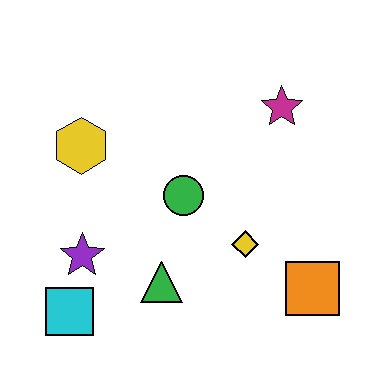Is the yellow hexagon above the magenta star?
No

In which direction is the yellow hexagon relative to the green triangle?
The yellow hexagon is above the green triangle.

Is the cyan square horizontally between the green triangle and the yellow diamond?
No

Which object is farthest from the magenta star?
The cyan square is farthest from the magenta star.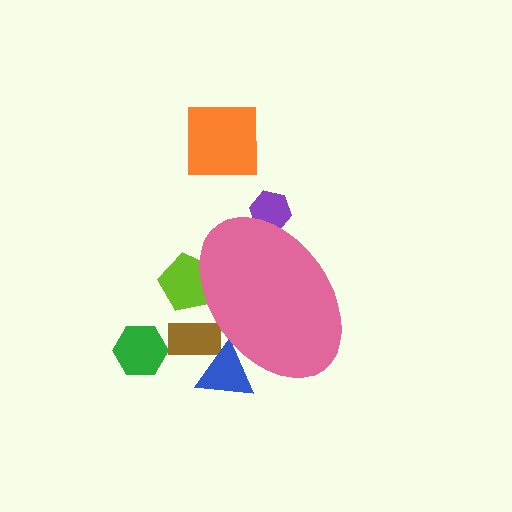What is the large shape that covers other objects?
A pink ellipse.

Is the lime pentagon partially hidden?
Yes, the lime pentagon is partially hidden behind the pink ellipse.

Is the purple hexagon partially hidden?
Yes, the purple hexagon is partially hidden behind the pink ellipse.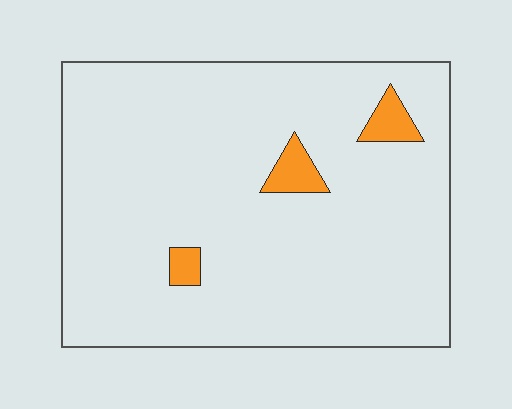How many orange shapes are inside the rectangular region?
3.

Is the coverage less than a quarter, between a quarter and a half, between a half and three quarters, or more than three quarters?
Less than a quarter.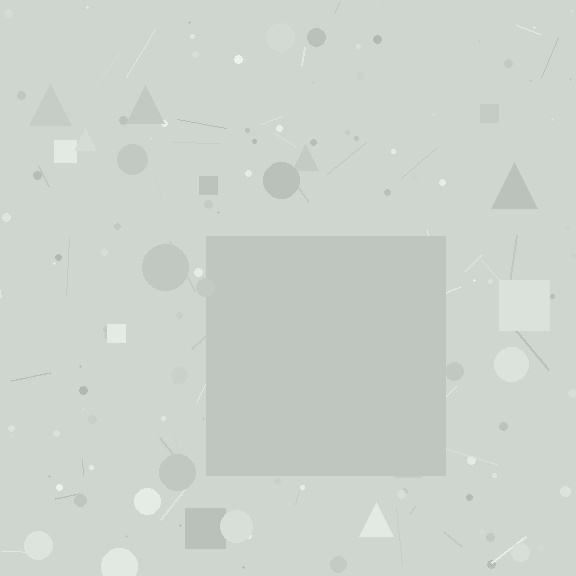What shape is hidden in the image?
A square is hidden in the image.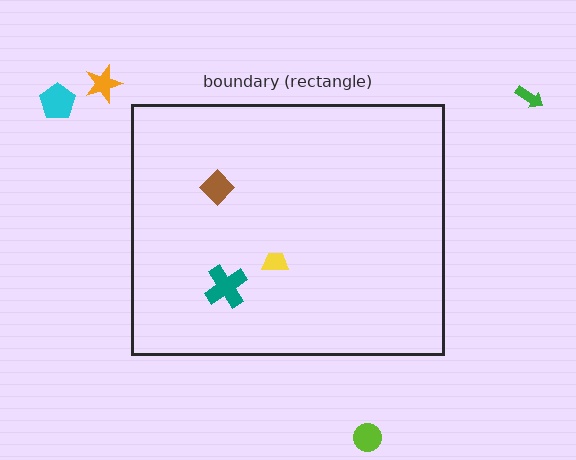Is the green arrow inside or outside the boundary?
Outside.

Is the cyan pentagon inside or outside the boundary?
Outside.